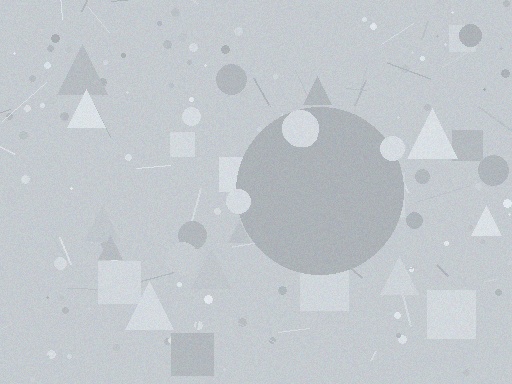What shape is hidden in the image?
A circle is hidden in the image.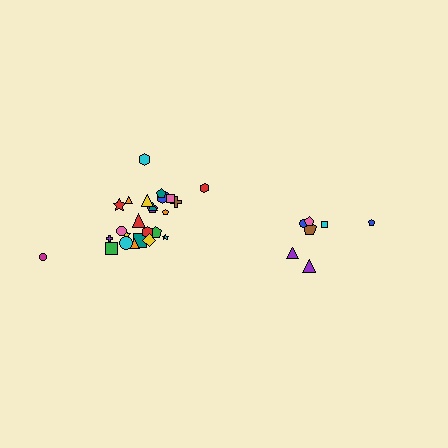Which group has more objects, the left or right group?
The left group.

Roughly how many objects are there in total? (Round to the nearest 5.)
Roughly 30 objects in total.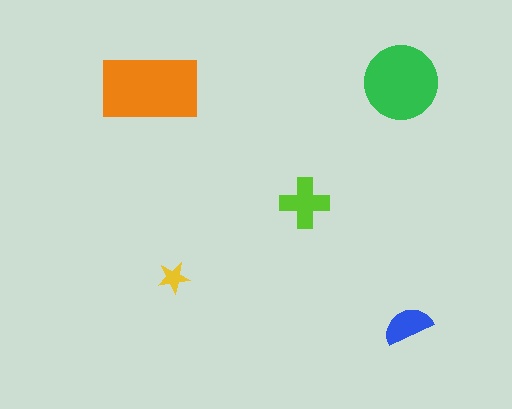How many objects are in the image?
There are 5 objects in the image.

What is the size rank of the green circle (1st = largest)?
2nd.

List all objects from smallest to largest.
The yellow star, the blue semicircle, the lime cross, the green circle, the orange rectangle.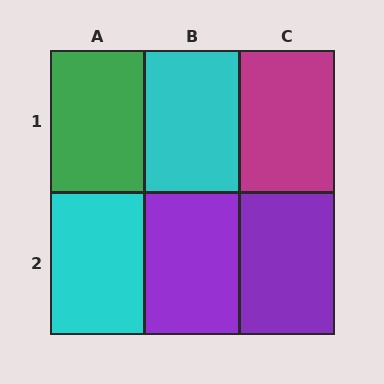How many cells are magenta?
1 cell is magenta.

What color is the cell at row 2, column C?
Purple.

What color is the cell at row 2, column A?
Cyan.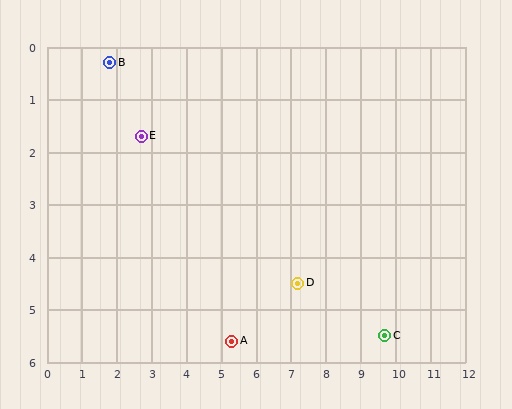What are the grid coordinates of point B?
Point B is at approximately (1.8, 0.3).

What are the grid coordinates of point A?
Point A is at approximately (5.3, 5.6).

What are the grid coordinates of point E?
Point E is at approximately (2.7, 1.7).